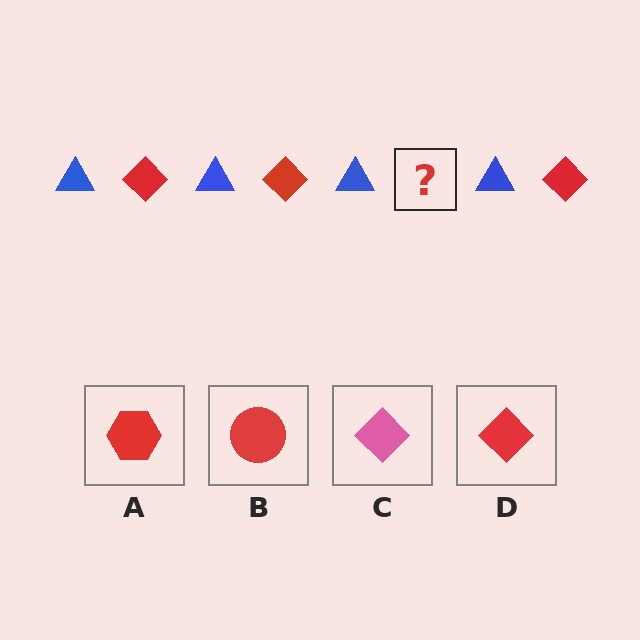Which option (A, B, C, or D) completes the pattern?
D.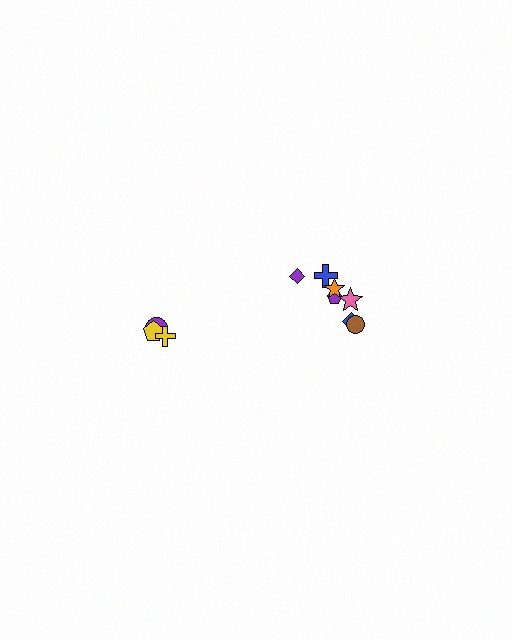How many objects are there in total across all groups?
There are 10 objects.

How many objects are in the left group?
There are 3 objects.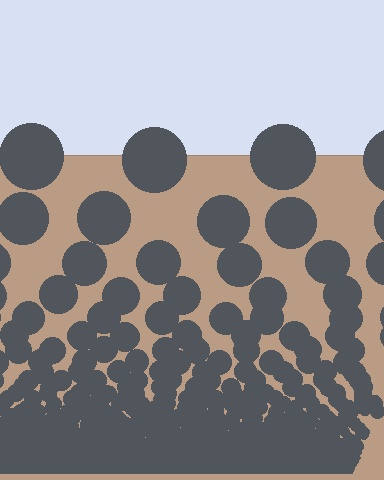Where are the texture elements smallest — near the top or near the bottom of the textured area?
Near the bottom.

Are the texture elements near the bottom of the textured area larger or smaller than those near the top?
Smaller. The gradient is inverted — elements near the bottom are smaller and denser.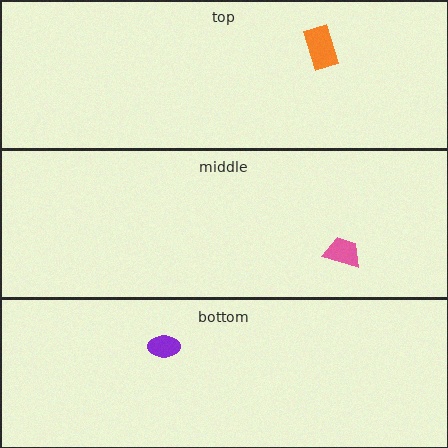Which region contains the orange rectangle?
The top region.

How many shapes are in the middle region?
1.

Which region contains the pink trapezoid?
The middle region.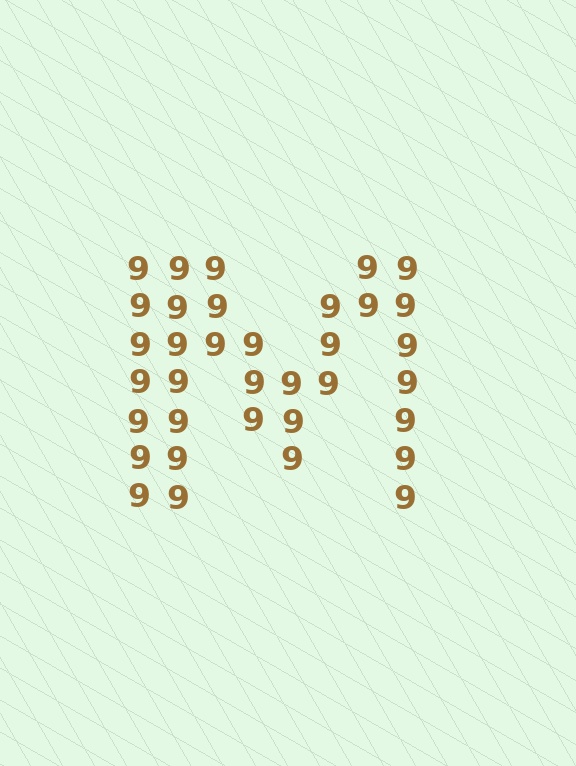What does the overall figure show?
The overall figure shows the letter M.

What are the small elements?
The small elements are digit 9's.